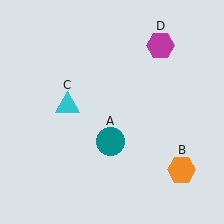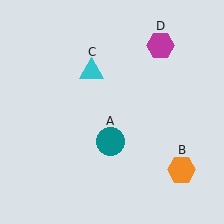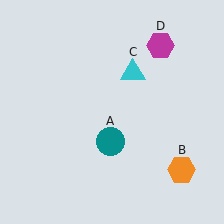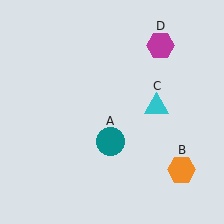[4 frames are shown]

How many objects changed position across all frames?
1 object changed position: cyan triangle (object C).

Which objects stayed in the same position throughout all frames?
Teal circle (object A) and orange hexagon (object B) and magenta hexagon (object D) remained stationary.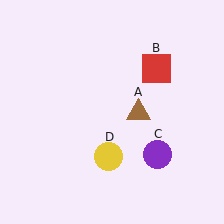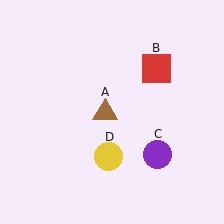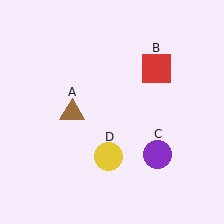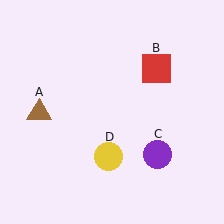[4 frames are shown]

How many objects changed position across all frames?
1 object changed position: brown triangle (object A).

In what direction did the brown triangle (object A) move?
The brown triangle (object A) moved left.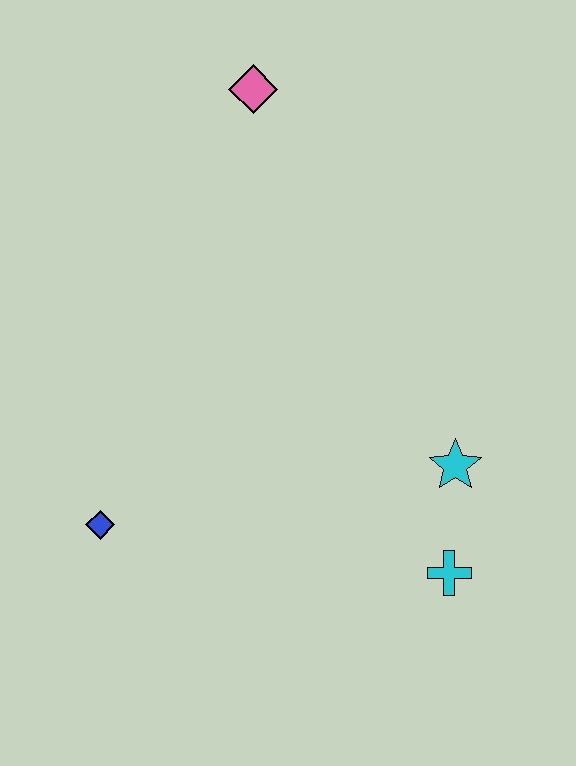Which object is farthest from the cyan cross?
The pink diamond is farthest from the cyan cross.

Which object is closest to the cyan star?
The cyan cross is closest to the cyan star.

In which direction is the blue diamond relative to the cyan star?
The blue diamond is to the left of the cyan star.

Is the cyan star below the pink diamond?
Yes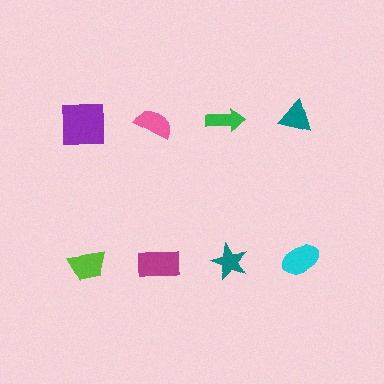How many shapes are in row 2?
4 shapes.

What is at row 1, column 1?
A purple square.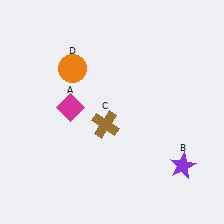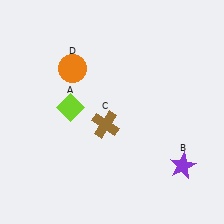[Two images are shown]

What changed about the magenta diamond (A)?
In Image 1, A is magenta. In Image 2, it changed to lime.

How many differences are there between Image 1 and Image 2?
There is 1 difference between the two images.